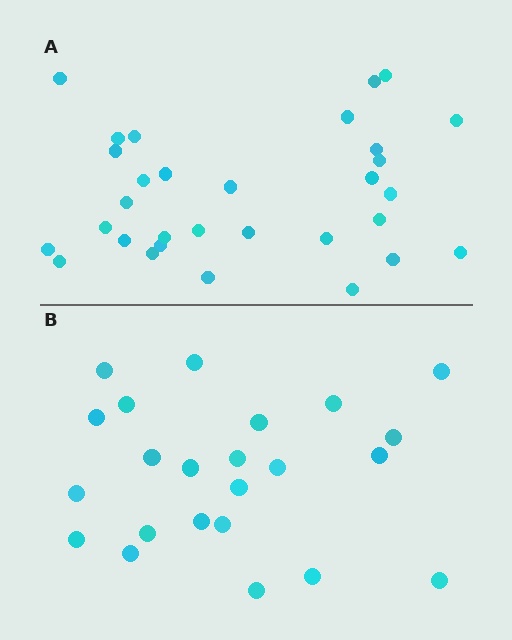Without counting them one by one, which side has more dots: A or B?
Region A (the top region) has more dots.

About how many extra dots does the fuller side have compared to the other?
Region A has roughly 8 or so more dots than region B.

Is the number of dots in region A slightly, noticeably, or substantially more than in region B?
Region A has noticeably more, but not dramatically so. The ratio is roughly 1.3 to 1.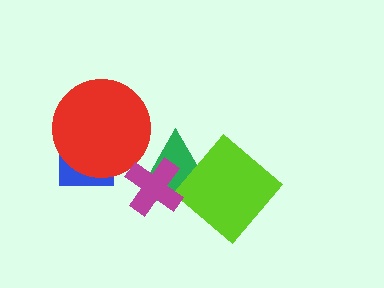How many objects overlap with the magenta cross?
1 object overlaps with the magenta cross.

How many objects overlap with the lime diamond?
1 object overlaps with the lime diamond.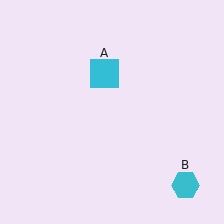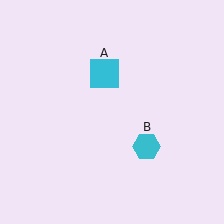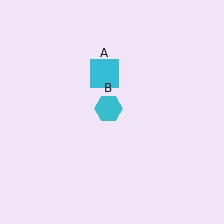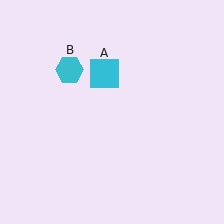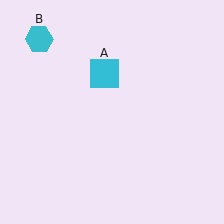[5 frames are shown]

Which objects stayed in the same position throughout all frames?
Cyan square (object A) remained stationary.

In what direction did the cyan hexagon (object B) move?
The cyan hexagon (object B) moved up and to the left.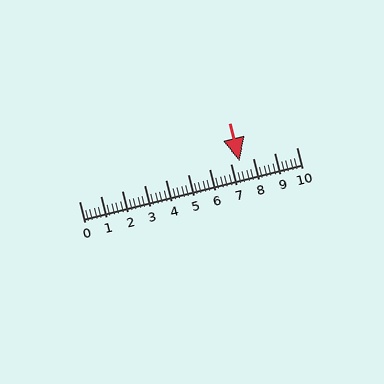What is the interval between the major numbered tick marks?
The major tick marks are spaced 1 units apart.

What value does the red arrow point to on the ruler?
The red arrow points to approximately 7.4.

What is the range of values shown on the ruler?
The ruler shows values from 0 to 10.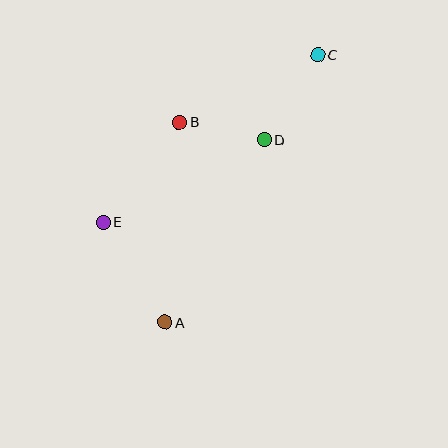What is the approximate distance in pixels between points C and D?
The distance between C and D is approximately 100 pixels.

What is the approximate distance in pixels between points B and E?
The distance between B and E is approximately 126 pixels.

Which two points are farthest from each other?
Points A and C are farthest from each other.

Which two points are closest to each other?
Points B and D are closest to each other.